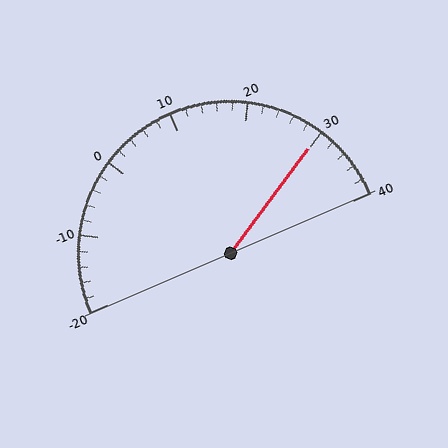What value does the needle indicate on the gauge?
The needle indicates approximately 30.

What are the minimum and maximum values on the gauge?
The gauge ranges from -20 to 40.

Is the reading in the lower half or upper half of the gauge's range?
The reading is in the upper half of the range (-20 to 40).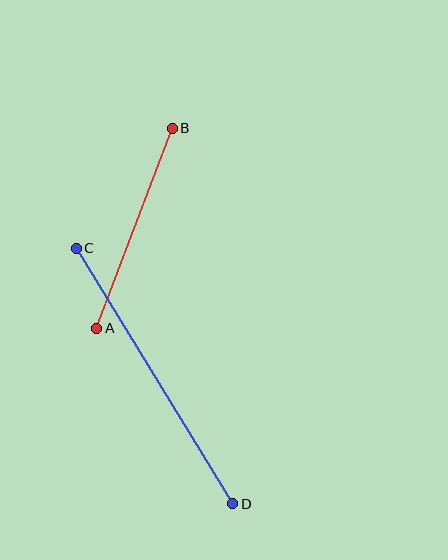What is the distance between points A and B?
The distance is approximately 213 pixels.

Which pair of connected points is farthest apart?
Points C and D are farthest apart.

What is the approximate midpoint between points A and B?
The midpoint is at approximately (135, 228) pixels.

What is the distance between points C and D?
The distance is approximately 300 pixels.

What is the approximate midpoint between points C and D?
The midpoint is at approximately (154, 376) pixels.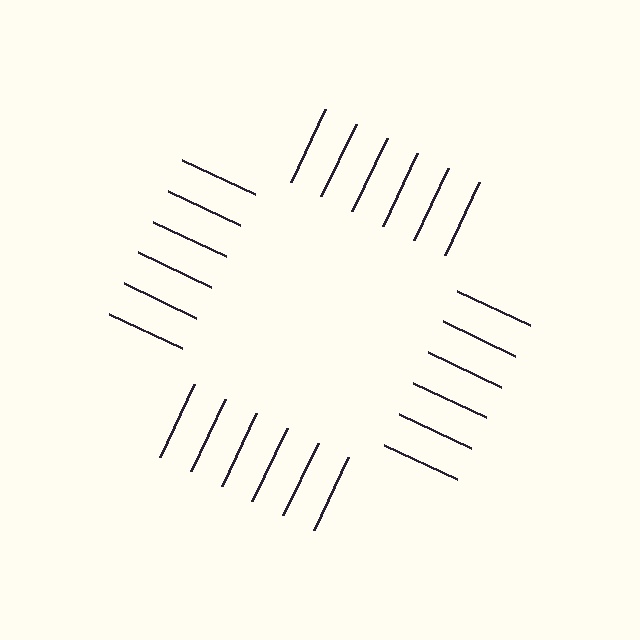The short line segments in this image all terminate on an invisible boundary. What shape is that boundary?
An illusory square — the line segments terminate on its edges but no continuous stroke is drawn.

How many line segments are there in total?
24 — 6 along each of the 4 edges.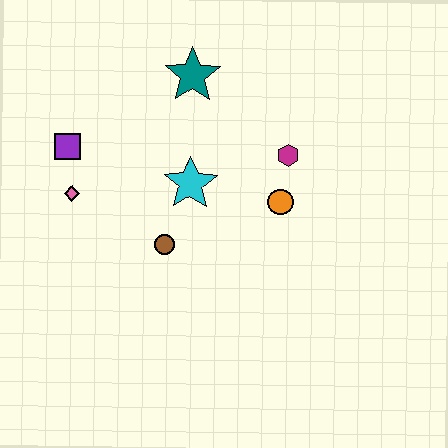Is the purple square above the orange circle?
Yes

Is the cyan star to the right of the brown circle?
Yes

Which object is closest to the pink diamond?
The purple square is closest to the pink diamond.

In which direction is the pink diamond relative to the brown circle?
The pink diamond is to the left of the brown circle.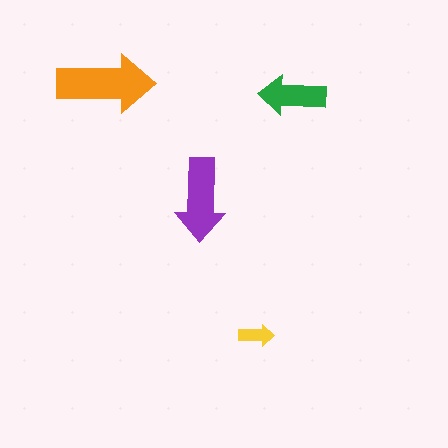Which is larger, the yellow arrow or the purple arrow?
The purple one.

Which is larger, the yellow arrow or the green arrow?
The green one.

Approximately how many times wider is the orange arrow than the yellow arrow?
About 3 times wider.